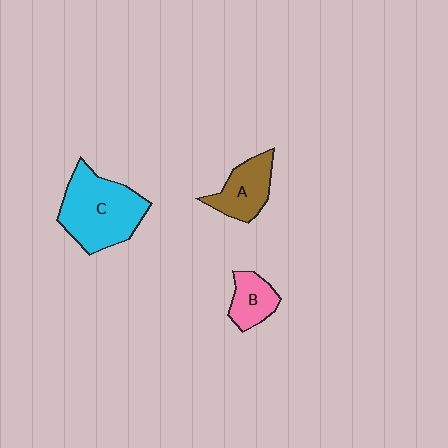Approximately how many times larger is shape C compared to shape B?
Approximately 2.4 times.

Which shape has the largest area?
Shape C (cyan).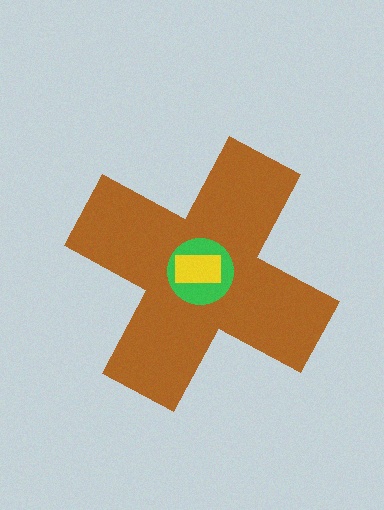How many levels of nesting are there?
3.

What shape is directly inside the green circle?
The yellow rectangle.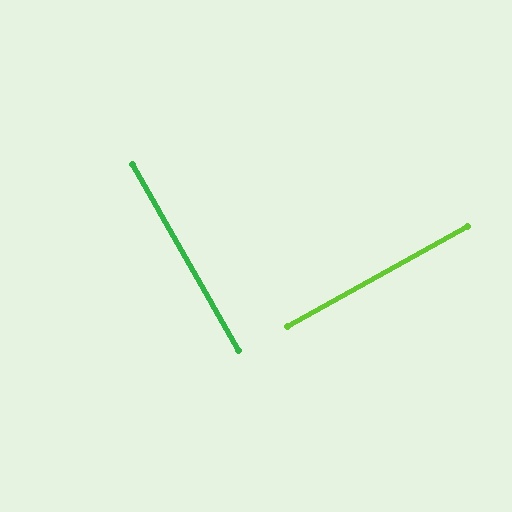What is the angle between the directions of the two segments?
Approximately 90 degrees.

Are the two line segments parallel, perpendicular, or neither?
Perpendicular — they meet at approximately 90°.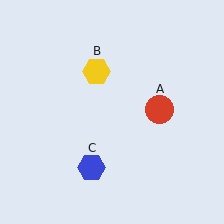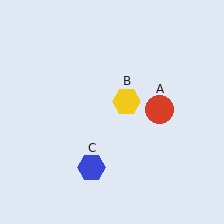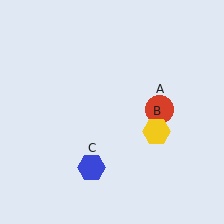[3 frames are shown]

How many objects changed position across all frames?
1 object changed position: yellow hexagon (object B).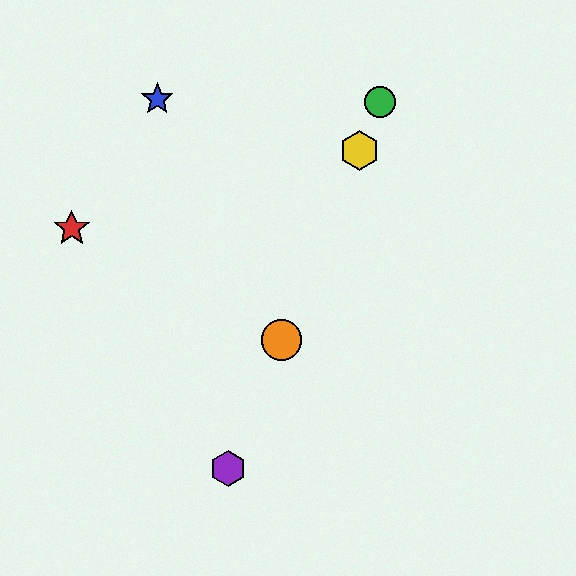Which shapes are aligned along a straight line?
The green circle, the yellow hexagon, the purple hexagon, the orange circle are aligned along a straight line.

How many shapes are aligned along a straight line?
4 shapes (the green circle, the yellow hexagon, the purple hexagon, the orange circle) are aligned along a straight line.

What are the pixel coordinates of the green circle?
The green circle is at (380, 102).